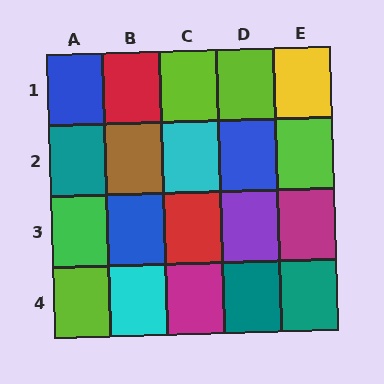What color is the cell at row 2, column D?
Blue.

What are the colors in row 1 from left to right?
Blue, red, lime, lime, yellow.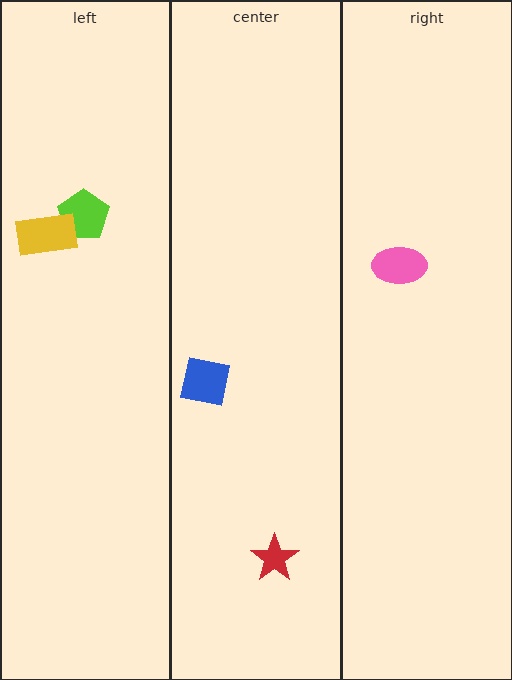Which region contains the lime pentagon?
The left region.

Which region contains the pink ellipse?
The right region.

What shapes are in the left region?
The lime pentagon, the yellow rectangle.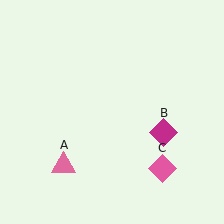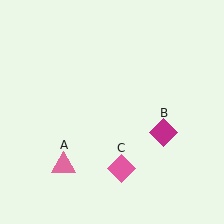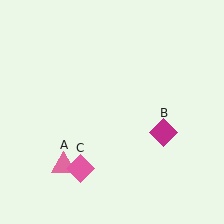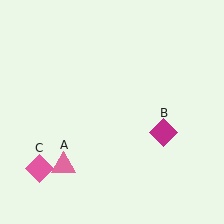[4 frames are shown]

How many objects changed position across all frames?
1 object changed position: pink diamond (object C).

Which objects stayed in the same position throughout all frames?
Pink triangle (object A) and magenta diamond (object B) remained stationary.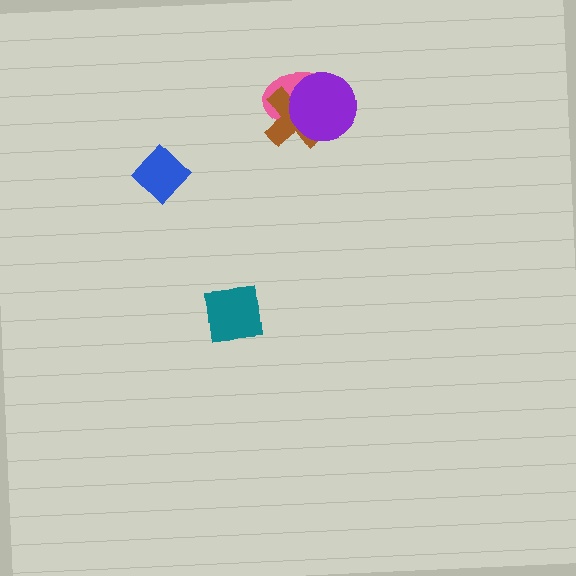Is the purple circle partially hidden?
No, no other shape covers it.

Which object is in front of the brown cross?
The purple circle is in front of the brown cross.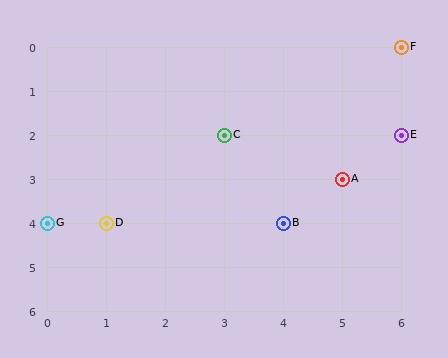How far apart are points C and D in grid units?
Points C and D are 2 columns and 2 rows apart (about 2.8 grid units diagonally).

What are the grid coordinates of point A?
Point A is at grid coordinates (5, 3).